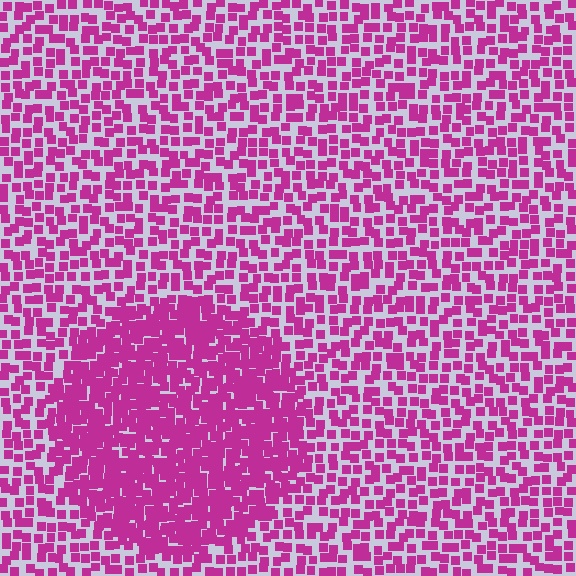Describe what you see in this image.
The image contains small magenta elements arranged at two different densities. A circle-shaped region is visible where the elements are more densely packed than the surrounding area.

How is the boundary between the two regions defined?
The boundary is defined by a change in element density (approximately 2.0x ratio). All elements are the same color, size, and shape.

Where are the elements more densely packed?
The elements are more densely packed inside the circle boundary.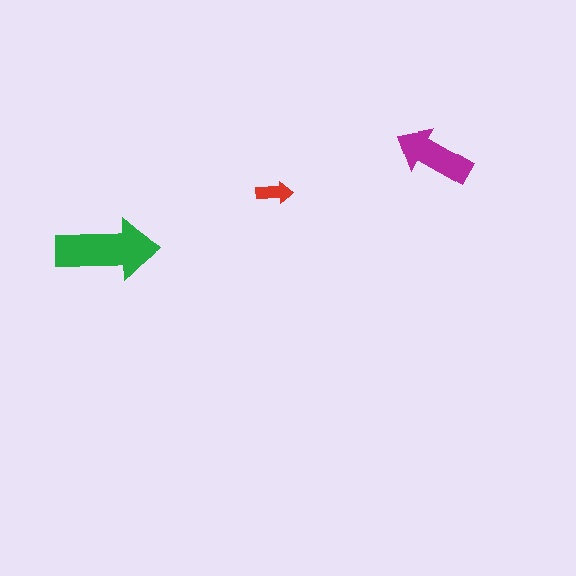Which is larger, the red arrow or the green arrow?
The green one.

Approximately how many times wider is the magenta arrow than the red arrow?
About 2 times wider.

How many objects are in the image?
There are 3 objects in the image.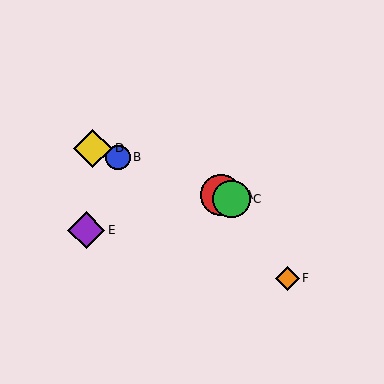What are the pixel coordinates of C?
Object C is at (232, 199).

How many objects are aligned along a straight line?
4 objects (A, B, C, D) are aligned along a straight line.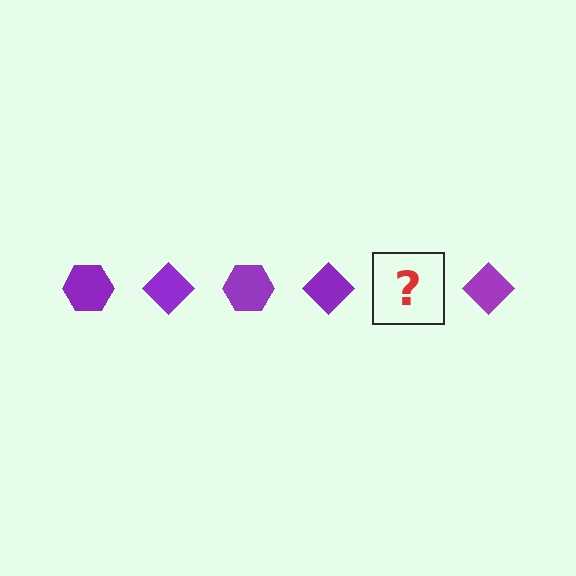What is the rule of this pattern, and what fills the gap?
The rule is that the pattern cycles through hexagon, diamond shapes in purple. The gap should be filled with a purple hexagon.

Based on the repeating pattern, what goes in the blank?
The blank should be a purple hexagon.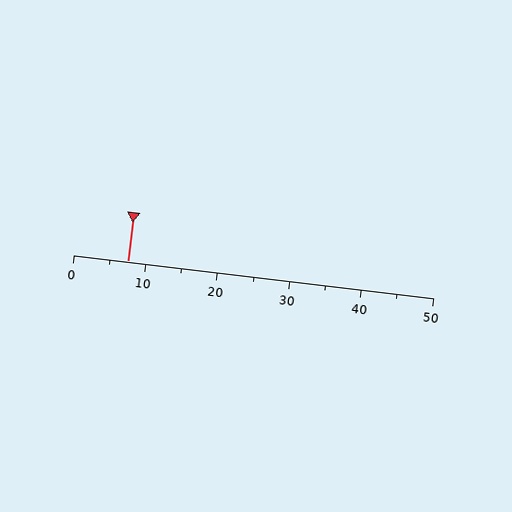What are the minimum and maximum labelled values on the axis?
The axis runs from 0 to 50.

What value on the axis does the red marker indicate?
The marker indicates approximately 7.5.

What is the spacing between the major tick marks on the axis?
The major ticks are spaced 10 apart.